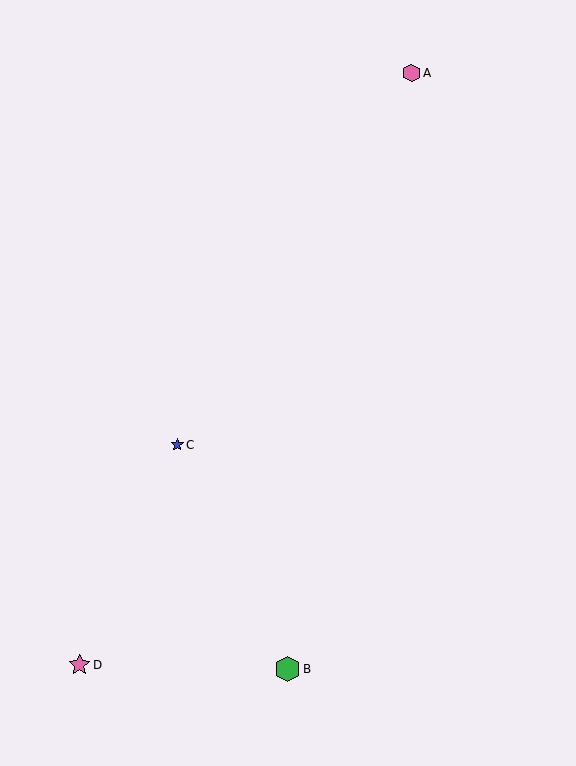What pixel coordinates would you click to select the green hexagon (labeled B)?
Click at (287, 669) to select the green hexagon B.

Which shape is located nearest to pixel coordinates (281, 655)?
The green hexagon (labeled B) at (287, 669) is nearest to that location.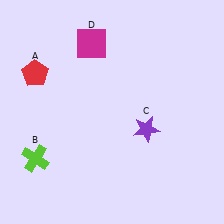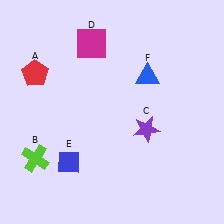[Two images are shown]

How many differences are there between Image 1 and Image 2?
There are 2 differences between the two images.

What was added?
A blue diamond (E), a blue triangle (F) were added in Image 2.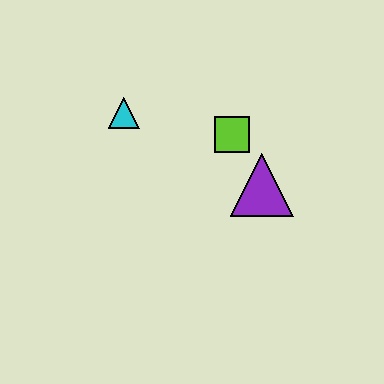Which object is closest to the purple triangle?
The lime square is closest to the purple triangle.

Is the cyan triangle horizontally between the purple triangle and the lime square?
No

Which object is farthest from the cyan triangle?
The purple triangle is farthest from the cyan triangle.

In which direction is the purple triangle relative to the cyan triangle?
The purple triangle is to the right of the cyan triangle.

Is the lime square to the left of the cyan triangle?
No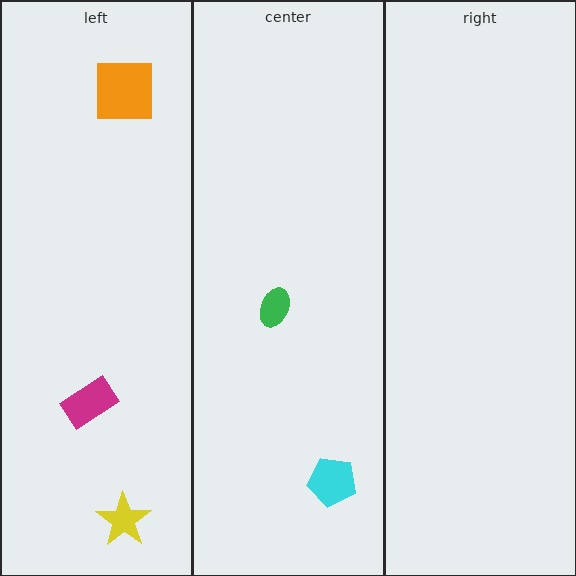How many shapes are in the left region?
3.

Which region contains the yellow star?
The left region.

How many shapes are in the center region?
2.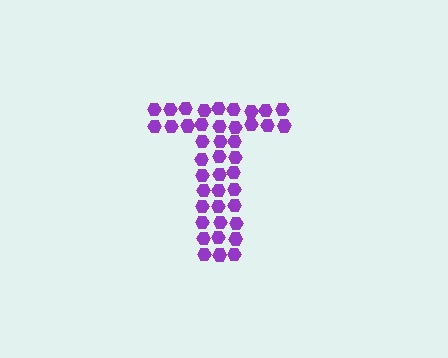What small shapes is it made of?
It is made of small hexagons.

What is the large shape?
The large shape is the letter T.